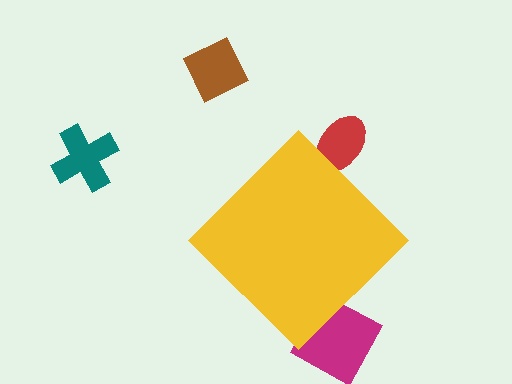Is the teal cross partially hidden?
No, the teal cross is fully visible.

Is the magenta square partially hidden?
Yes, the magenta square is partially hidden behind the yellow diamond.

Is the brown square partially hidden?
No, the brown square is fully visible.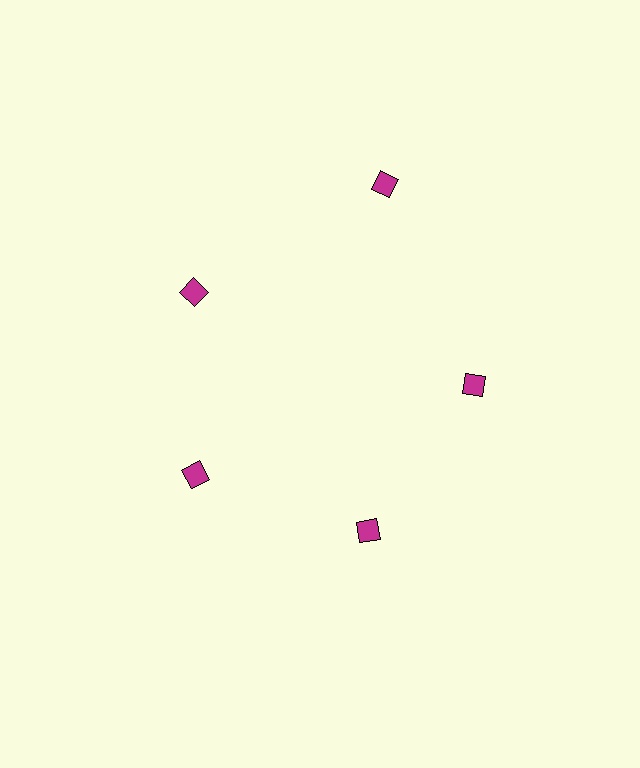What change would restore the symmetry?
The symmetry would be restored by moving it inward, back onto the ring so that all 5 diamonds sit at equal angles and equal distance from the center.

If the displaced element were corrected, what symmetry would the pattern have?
It would have 5-fold rotational symmetry — the pattern would map onto itself every 72 degrees.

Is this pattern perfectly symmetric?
No. The 5 magenta diamonds are arranged in a ring, but one element near the 1 o'clock position is pushed outward from the center, breaking the 5-fold rotational symmetry.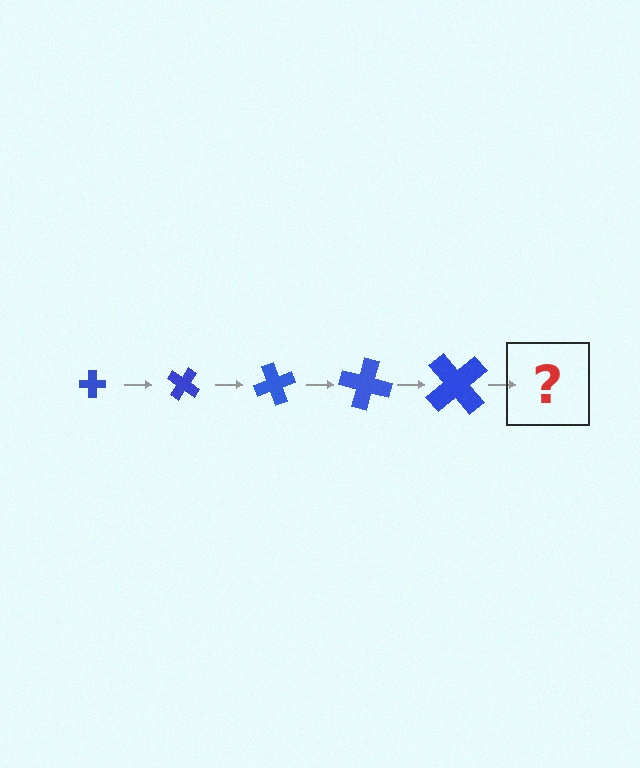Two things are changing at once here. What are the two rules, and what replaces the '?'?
The two rules are that the cross grows larger each step and it rotates 35 degrees each step. The '?' should be a cross, larger than the previous one and rotated 175 degrees from the start.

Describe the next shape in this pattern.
It should be a cross, larger than the previous one and rotated 175 degrees from the start.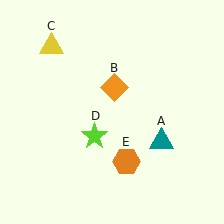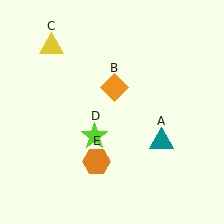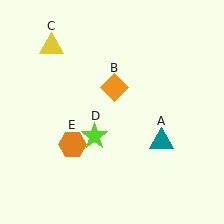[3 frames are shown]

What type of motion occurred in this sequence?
The orange hexagon (object E) rotated clockwise around the center of the scene.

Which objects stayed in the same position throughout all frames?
Teal triangle (object A) and orange diamond (object B) and yellow triangle (object C) and lime star (object D) remained stationary.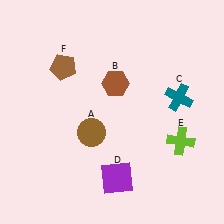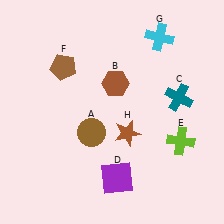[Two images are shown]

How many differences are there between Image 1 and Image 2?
There are 2 differences between the two images.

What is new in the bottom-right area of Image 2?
A brown star (H) was added in the bottom-right area of Image 2.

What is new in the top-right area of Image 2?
A cyan cross (G) was added in the top-right area of Image 2.